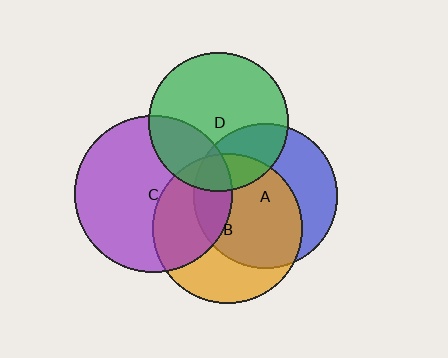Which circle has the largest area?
Circle C (purple).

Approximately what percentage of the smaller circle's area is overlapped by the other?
Approximately 60%.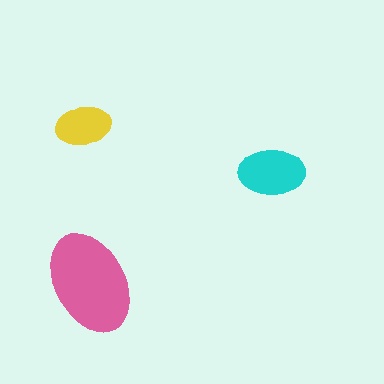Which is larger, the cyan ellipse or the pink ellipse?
The pink one.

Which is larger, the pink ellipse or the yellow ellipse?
The pink one.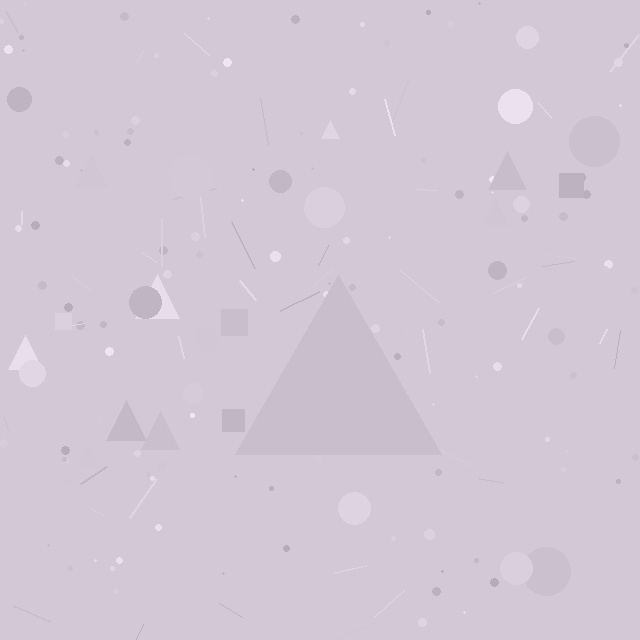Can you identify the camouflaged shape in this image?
The camouflaged shape is a triangle.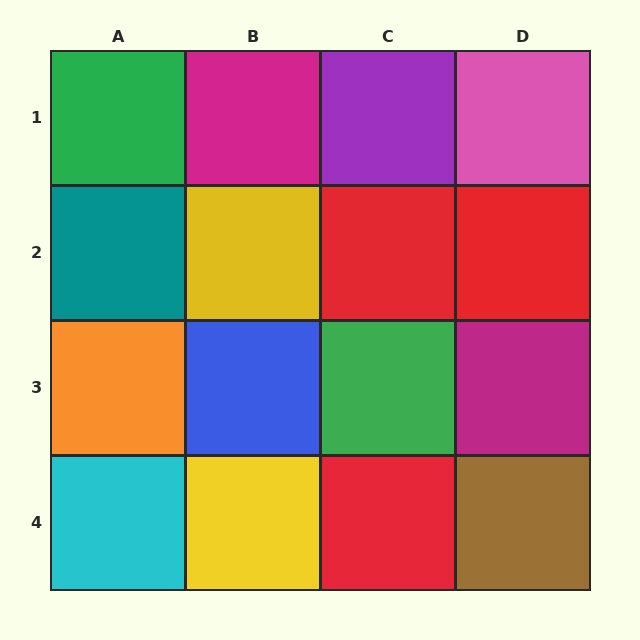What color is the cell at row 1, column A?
Green.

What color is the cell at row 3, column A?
Orange.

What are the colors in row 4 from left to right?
Cyan, yellow, red, brown.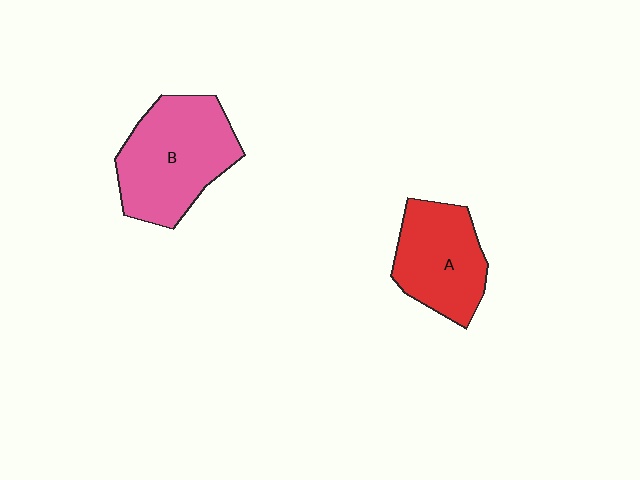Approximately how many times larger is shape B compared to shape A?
Approximately 1.3 times.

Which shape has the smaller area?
Shape A (red).